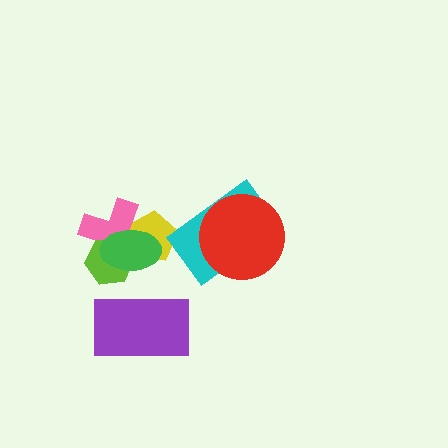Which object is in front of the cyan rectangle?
The red circle is in front of the cyan rectangle.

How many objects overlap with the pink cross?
3 objects overlap with the pink cross.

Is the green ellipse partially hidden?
No, no other shape covers it.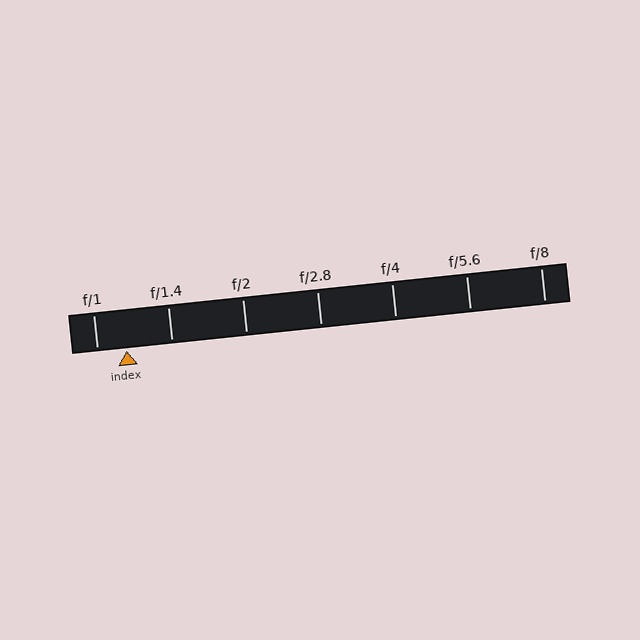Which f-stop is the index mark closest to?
The index mark is closest to f/1.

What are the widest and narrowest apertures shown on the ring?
The widest aperture shown is f/1 and the narrowest is f/8.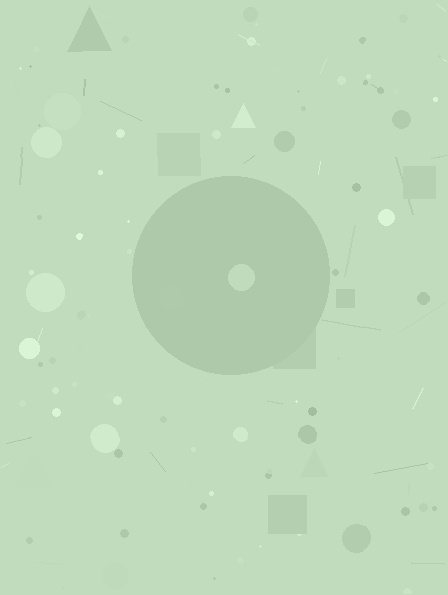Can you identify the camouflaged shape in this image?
The camouflaged shape is a circle.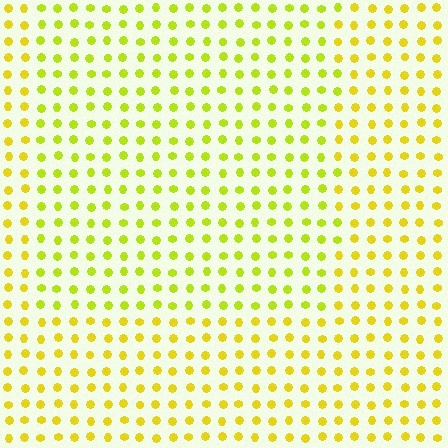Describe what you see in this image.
The image is filled with small yellow elements in a uniform arrangement. A rectangle-shaped region is visible where the elements are tinted to a slightly different hue, forming a subtle color boundary.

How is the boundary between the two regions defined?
The boundary is defined purely by a slight shift in hue (about 20 degrees). Spacing, size, and orientation are identical on both sides.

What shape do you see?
I see a rectangle.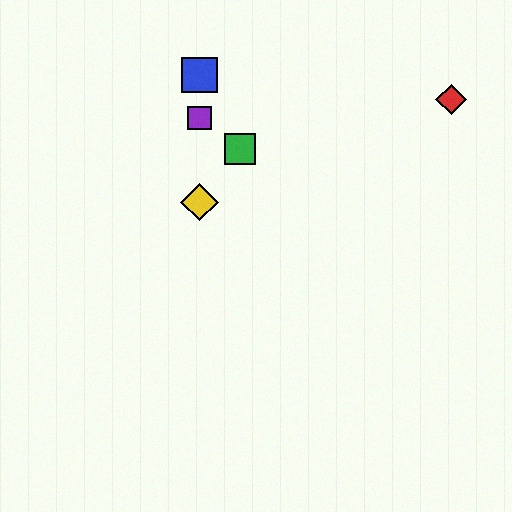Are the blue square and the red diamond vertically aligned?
No, the blue square is at x≈200 and the red diamond is at x≈451.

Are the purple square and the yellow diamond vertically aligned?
Yes, both are at x≈200.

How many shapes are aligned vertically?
3 shapes (the blue square, the yellow diamond, the purple square) are aligned vertically.